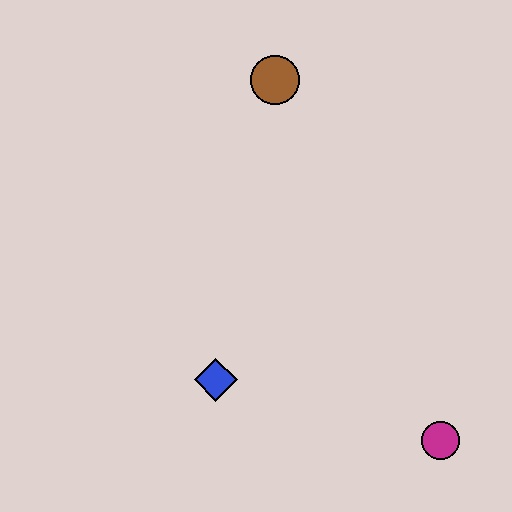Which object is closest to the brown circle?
The blue diamond is closest to the brown circle.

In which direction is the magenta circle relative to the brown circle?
The magenta circle is below the brown circle.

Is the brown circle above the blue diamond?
Yes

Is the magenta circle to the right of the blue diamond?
Yes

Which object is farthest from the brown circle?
The magenta circle is farthest from the brown circle.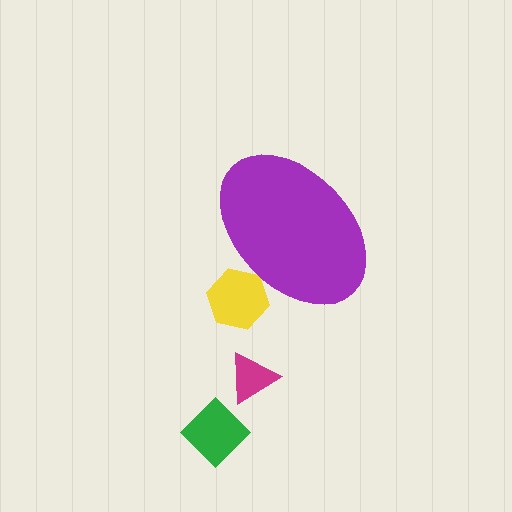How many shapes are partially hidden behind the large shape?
1 shape is partially hidden.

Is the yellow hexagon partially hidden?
Yes, the yellow hexagon is partially hidden behind the purple ellipse.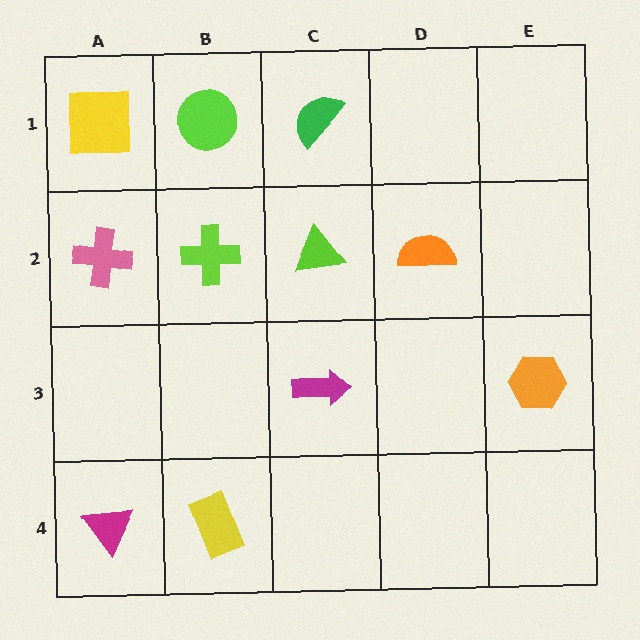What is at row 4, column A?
A magenta triangle.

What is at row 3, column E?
An orange hexagon.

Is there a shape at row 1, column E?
No, that cell is empty.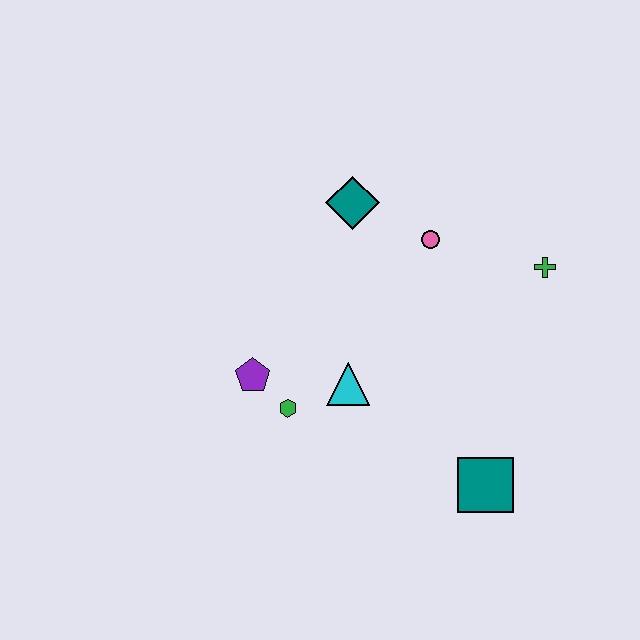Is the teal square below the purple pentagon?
Yes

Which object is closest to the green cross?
The pink circle is closest to the green cross.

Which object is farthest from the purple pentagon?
The green cross is farthest from the purple pentagon.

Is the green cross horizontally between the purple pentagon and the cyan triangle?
No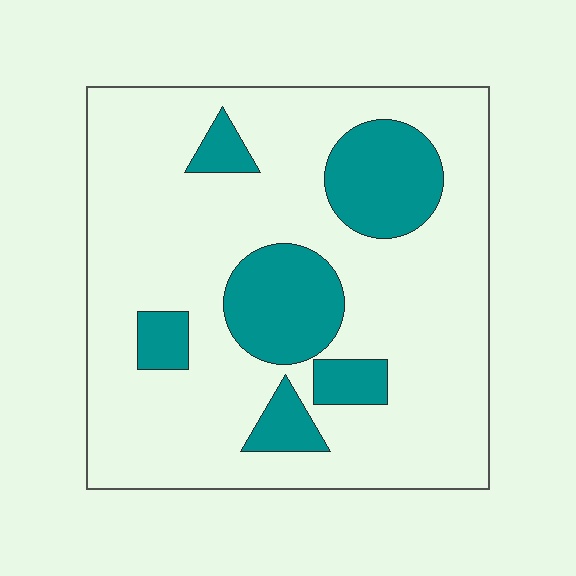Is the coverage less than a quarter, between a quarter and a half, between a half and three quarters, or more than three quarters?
Less than a quarter.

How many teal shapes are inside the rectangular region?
6.